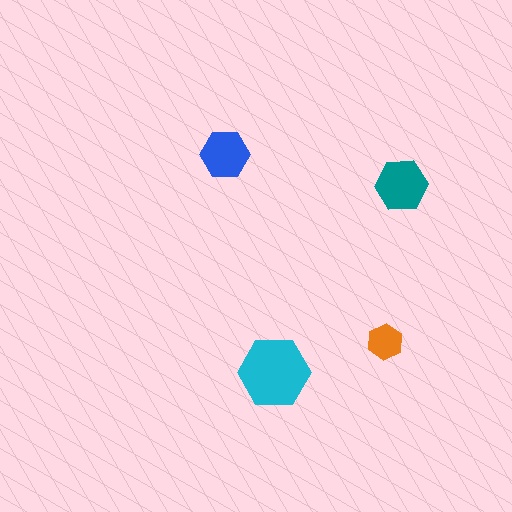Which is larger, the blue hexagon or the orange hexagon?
The blue one.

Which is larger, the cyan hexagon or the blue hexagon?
The cyan one.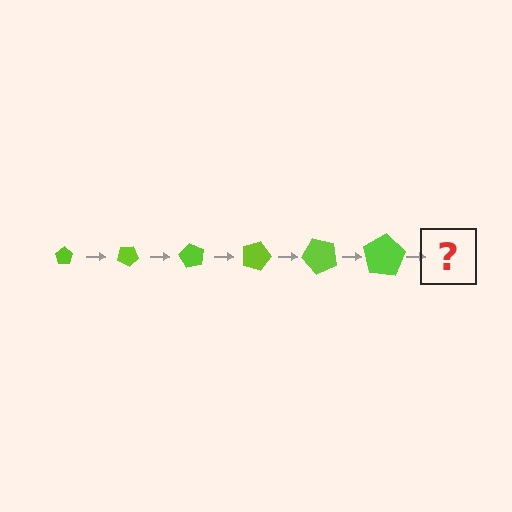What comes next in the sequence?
The next element should be a pentagon, larger than the previous one and rotated 180 degrees from the start.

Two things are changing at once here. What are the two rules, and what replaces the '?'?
The two rules are that the pentagon grows larger each step and it rotates 30 degrees each step. The '?' should be a pentagon, larger than the previous one and rotated 180 degrees from the start.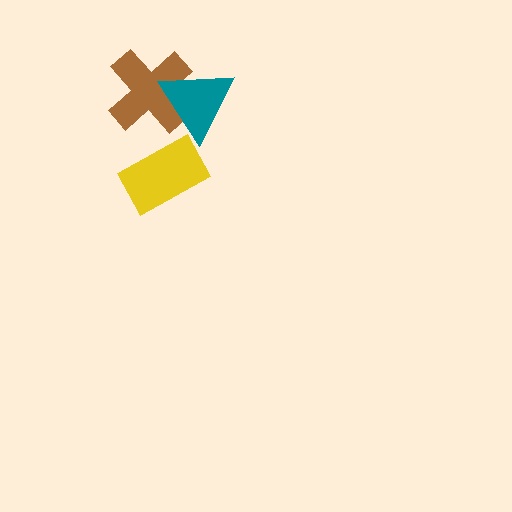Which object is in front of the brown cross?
The teal triangle is in front of the brown cross.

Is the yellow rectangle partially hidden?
No, no other shape covers it.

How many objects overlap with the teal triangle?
1 object overlaps with the teal triangle.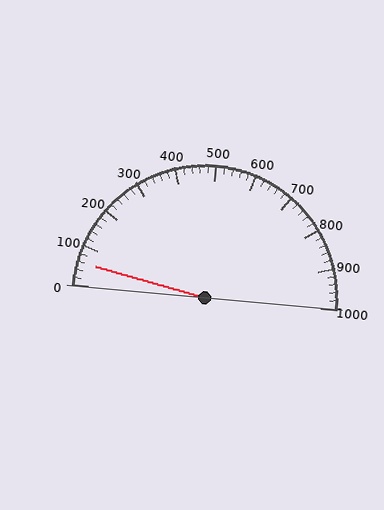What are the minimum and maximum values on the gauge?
The gauge ranges from 0 to 1000.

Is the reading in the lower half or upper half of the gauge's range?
The reading is in the lower half of the range (0 to 1000).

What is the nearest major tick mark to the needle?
The nearest major tick mark is 100.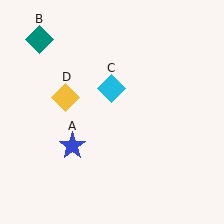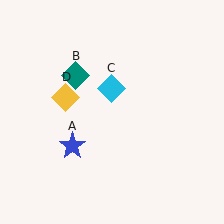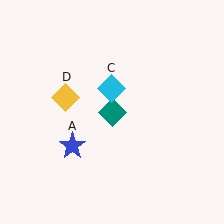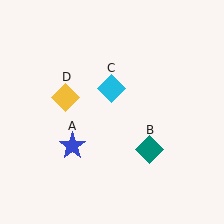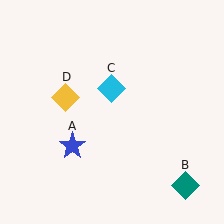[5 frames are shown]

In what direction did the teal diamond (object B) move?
The teal diamond (object B) moved down and to the right.